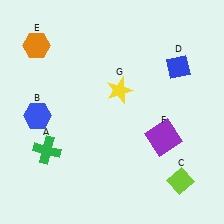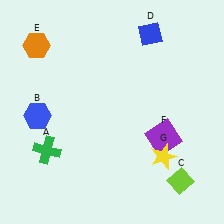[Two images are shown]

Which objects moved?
The objects that moved are: the blue diamond (D), the yellow star (G).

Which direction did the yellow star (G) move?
The yellow star (G) moved down.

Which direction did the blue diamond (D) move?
The blue diamond (D) moved up.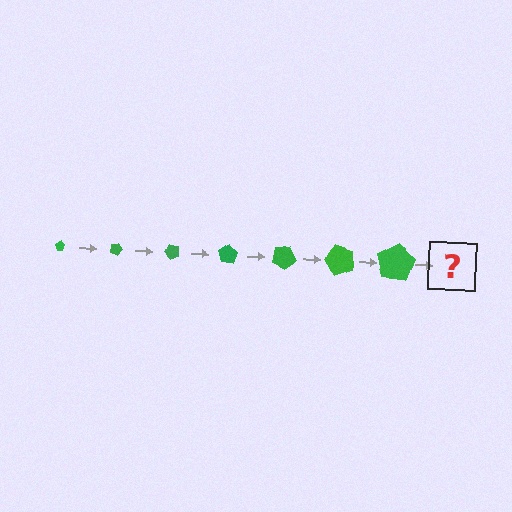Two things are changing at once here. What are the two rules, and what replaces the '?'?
The two rules are that the pentagon grows larger each step and it rotates 25 degrees each step. The '?' should be a pentagon, larger than the previous one and rotated 175 degrees from the start.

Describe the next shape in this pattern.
It should be a pentagon, larger than the previous one and rotated 175 degrees from the start.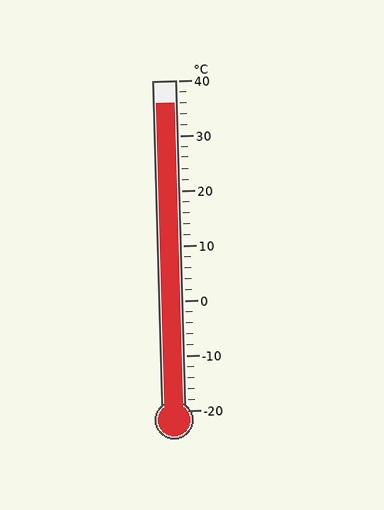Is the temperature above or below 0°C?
The temperature is above 0°C.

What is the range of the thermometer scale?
The thermometer scale ranges from -20°C to 40°C.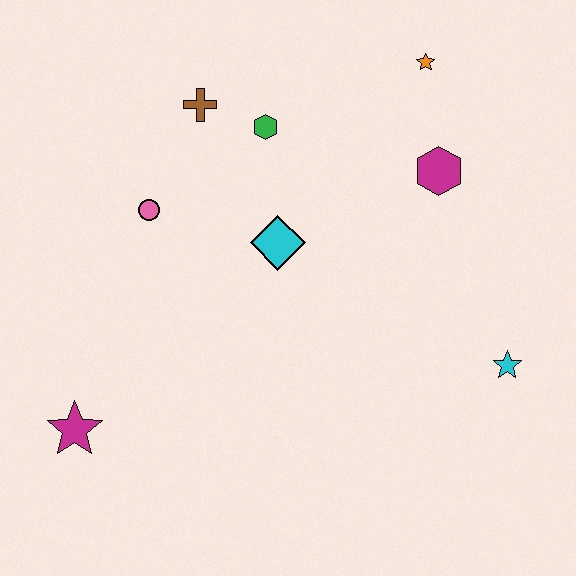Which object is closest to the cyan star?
The magenta hexagon is closest to the cyan star.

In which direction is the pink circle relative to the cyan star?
The pink circle is to the left of the cyan star.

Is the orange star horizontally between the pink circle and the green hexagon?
No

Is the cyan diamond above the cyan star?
Yes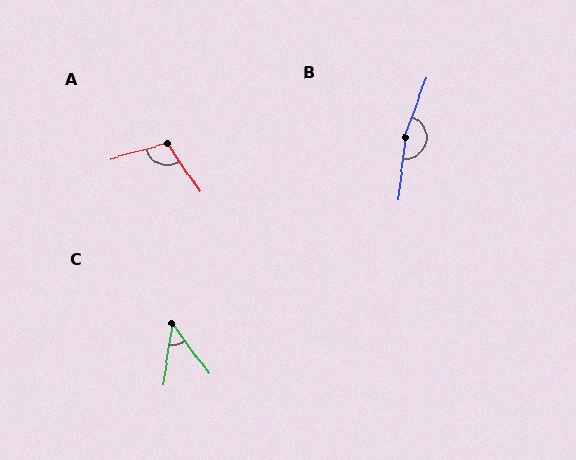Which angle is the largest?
B, at approximately 166 degrees.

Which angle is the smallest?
C, at approximately 44 degrees.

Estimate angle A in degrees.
Approximately 108 degrees.